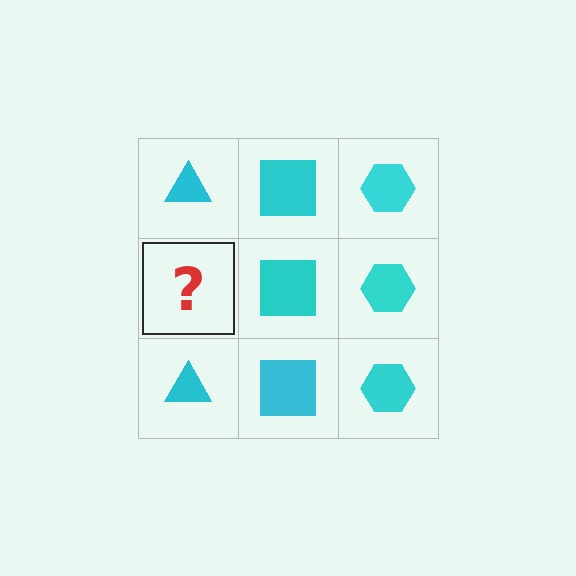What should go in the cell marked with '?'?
The missing cell should contain a cyan triangle.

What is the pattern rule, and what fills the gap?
The rule is that each column has a consistent shape. The gap should be filled with a cyan triangle.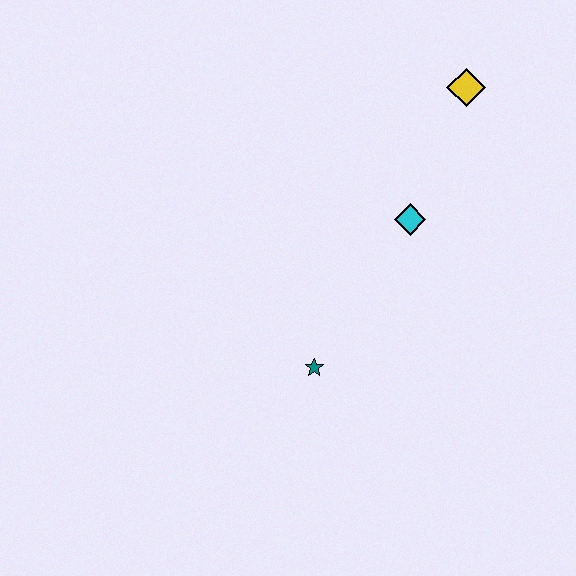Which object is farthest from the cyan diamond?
The teal star is farthest from the cyan diamond.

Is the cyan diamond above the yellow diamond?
No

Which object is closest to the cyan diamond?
The yellow diamond is closest to the cyan diamond.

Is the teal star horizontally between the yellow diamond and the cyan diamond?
No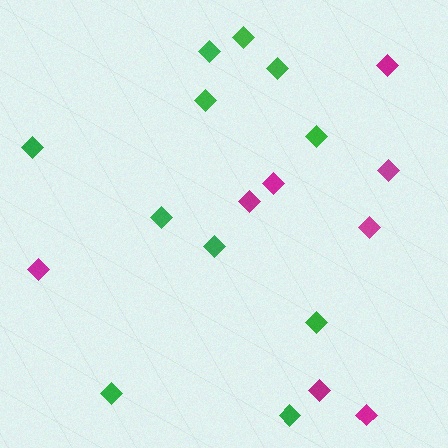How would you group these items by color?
There are 2 groups: one group of magenta diamonds (8) and one group of green diamonds (11).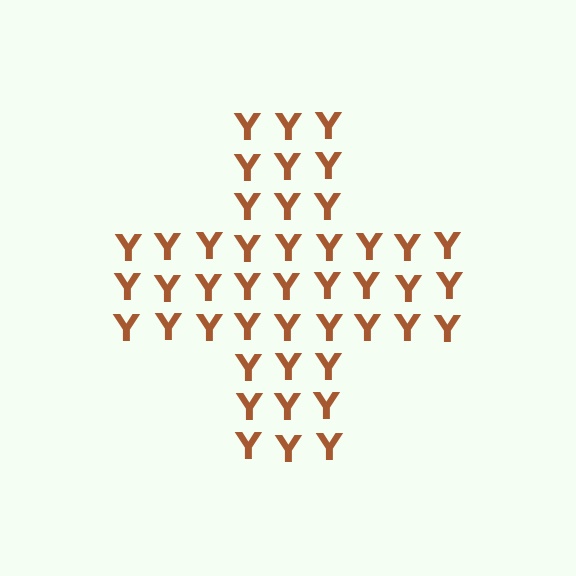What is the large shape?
The large shape is a cross.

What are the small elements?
The small elements are letter Y's.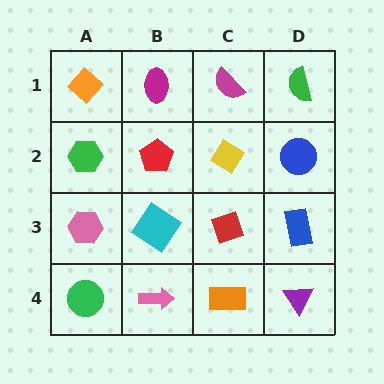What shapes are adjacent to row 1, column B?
A red pentagon (row 2, column B), an orange diamond (row 1, column A), a magenta semicircle (row 1, column C).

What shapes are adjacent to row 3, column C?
A yellow diamond (row 2, column C), an orange rectangle (row 4, column C), a cyan diamond (row 3, column B), a blue rectangle (row 3, column D).